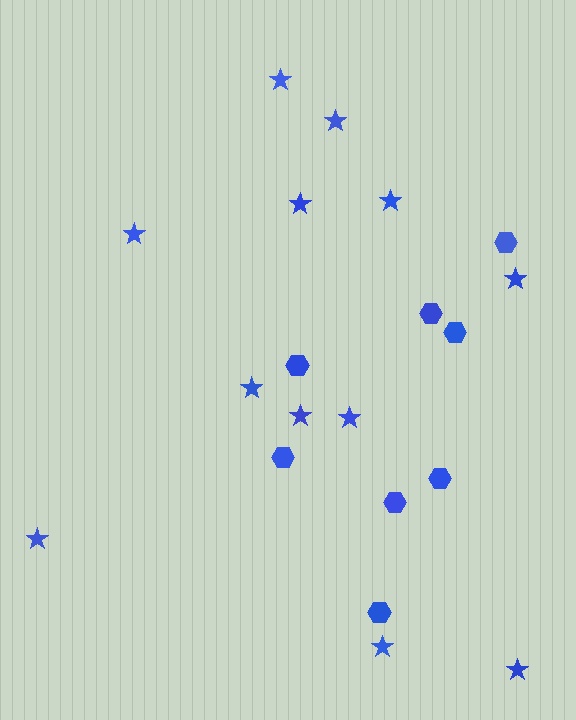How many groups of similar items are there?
There are 2 groups: one group of hexagons (8) and one group of stars (12).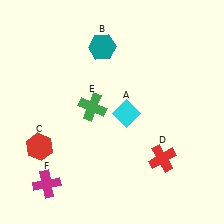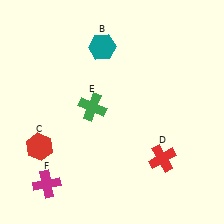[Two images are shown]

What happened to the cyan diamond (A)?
The cyan diamond (A) was removed in Image 2. It was in the bottom-right area of Image 1.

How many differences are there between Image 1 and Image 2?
There is 1 difference between the two images.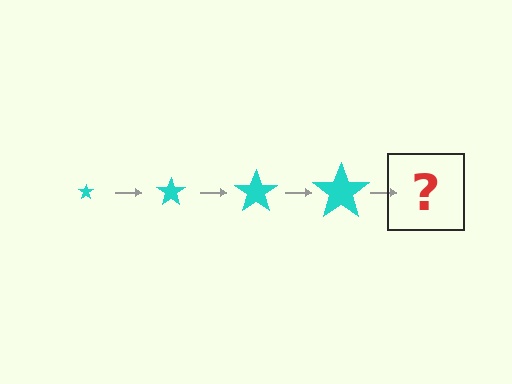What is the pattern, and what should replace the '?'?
The pattern is that the star gets progressively larger each step. The '?' should be a cyan star, larger than the previous one.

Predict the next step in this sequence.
The next step is a cyan star, larger than the previous one.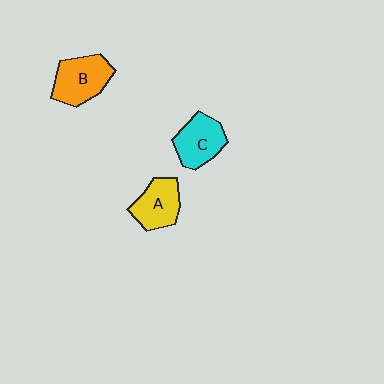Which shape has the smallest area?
Shape A (yellow).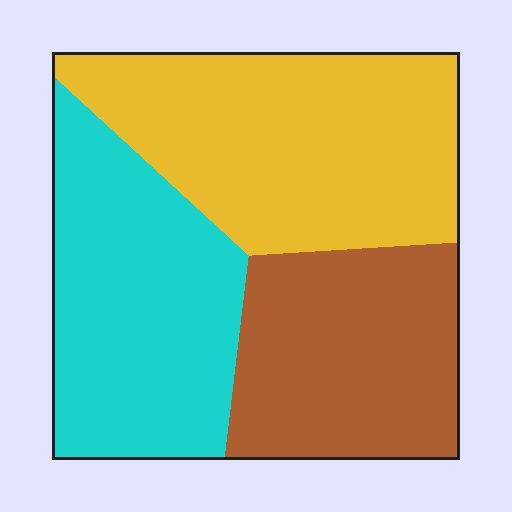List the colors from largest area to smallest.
From largest to smallest: yellow, cyan, brown.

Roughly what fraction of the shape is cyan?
Cyan takes up about one third (1/3) of the shape.